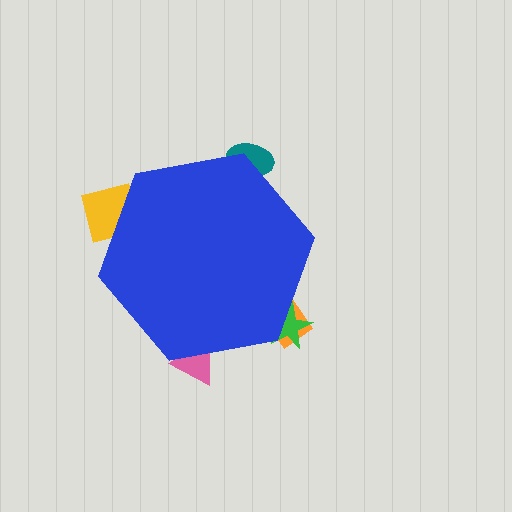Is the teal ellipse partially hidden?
Yes, the teal ellipse is partially hidden behind the blue hexagon.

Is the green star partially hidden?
Yes, the green star is partially hidden behind the blue hexagon.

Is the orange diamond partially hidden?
Yes, the orange diamond is partially hidden behind the blue hexagon.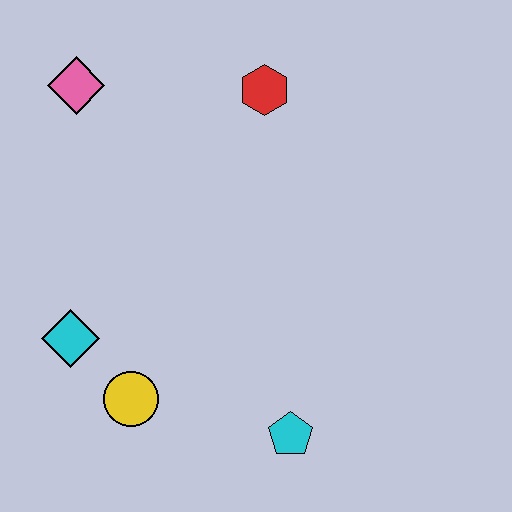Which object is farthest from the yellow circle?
The red hexagon is farthest from the yellow circle.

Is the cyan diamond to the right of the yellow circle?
No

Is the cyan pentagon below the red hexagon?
Yes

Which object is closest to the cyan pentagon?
The yellow circle is closest to the cyan pentagon.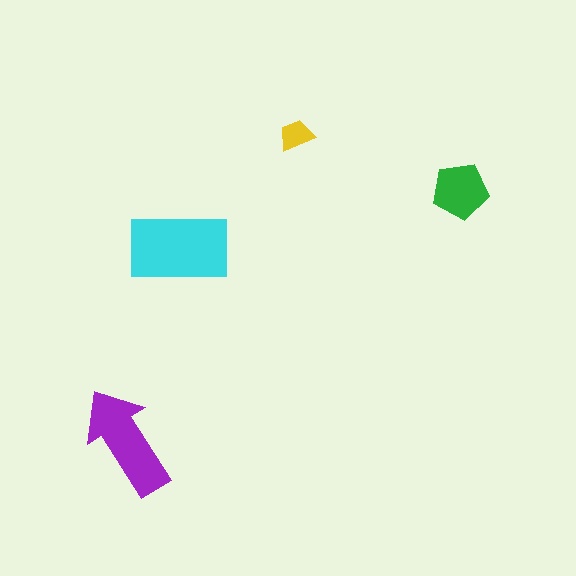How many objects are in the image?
There are 4 objects in the image.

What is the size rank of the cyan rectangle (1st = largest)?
1st.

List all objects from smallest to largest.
The yellow trapezoid, the green pentagon, the purple arrow, the cyan rectangle.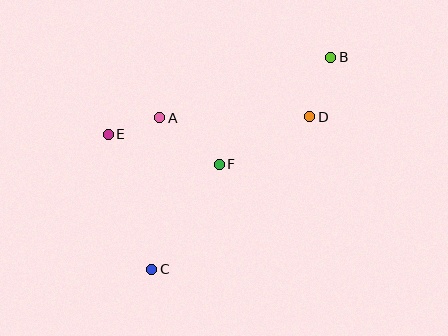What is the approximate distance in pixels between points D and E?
The distance between D and E is approximately 202 pixels.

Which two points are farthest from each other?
Points B and C are farthest from each other.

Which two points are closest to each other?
Points A and E are closest to each other.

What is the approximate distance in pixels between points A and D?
The distance between A and D is approximately 150 pixels.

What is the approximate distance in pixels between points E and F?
The distance between E and F is approximately 115 pixels.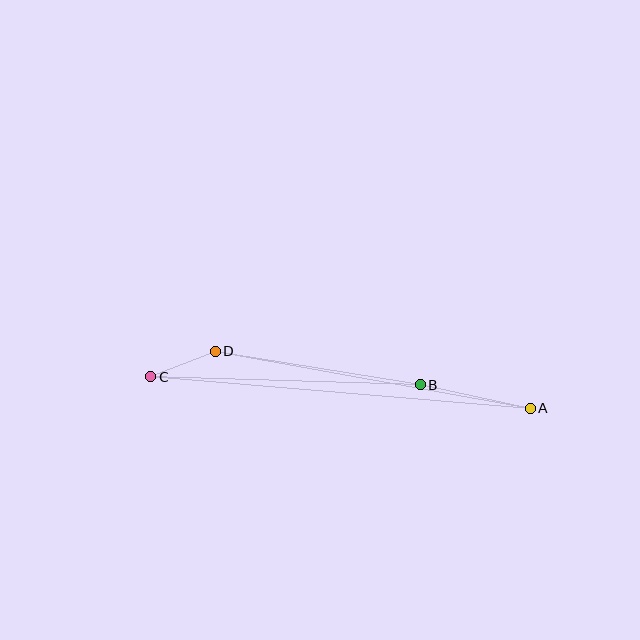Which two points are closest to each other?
Points C and D are closest to each other.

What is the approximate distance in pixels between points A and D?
The distance between A and D is approximately 320 pixels.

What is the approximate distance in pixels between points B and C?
The distance between B and C is approximately 270 pixels.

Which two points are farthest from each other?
Points A and C are farthest from each other.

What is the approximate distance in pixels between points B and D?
The distance between B and D is approximately 208 pixels.